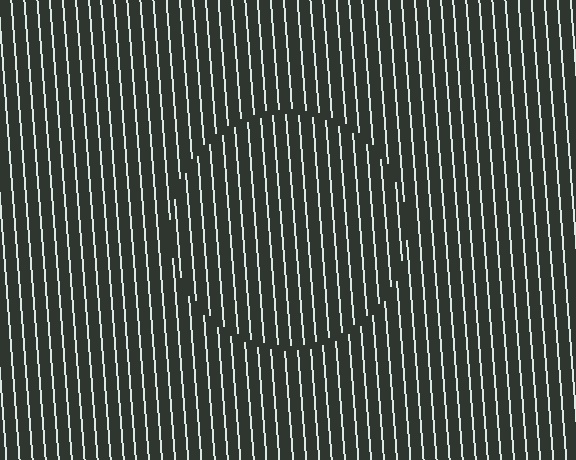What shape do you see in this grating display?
An illusory circle. The interior of the shape contains the same grating, shifted by half a period — the contour is defined by the phase discontinuity where line-ends from the inner and outer gratings abut.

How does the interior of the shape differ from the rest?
The interior of the shape contains the same grating, shifted by half a period — the contour is defined by the phase discontinuity where line-ends from the inner and outer gratings abut.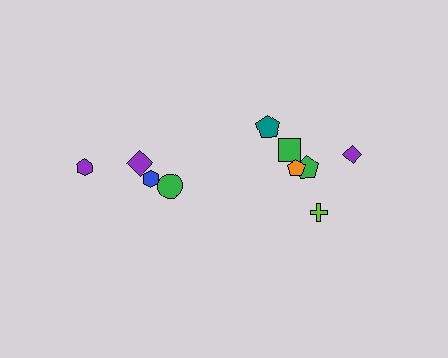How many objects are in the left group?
There are 4 objects.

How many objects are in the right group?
There are 6 objects.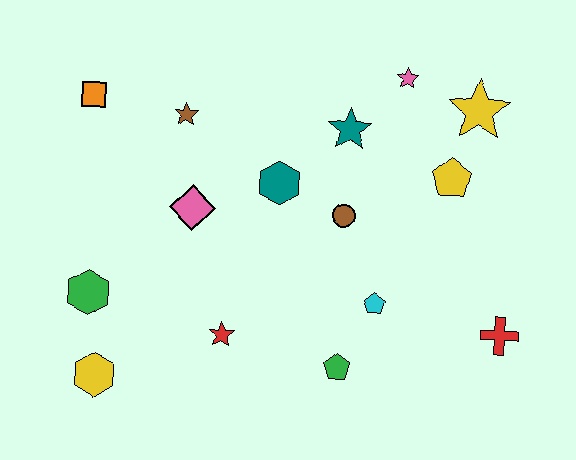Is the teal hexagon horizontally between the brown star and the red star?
No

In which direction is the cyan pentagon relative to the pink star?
The cyan pentagon is below the pink star.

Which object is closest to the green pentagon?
The cyan pentagon is closest to the green pentagon.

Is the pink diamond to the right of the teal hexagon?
No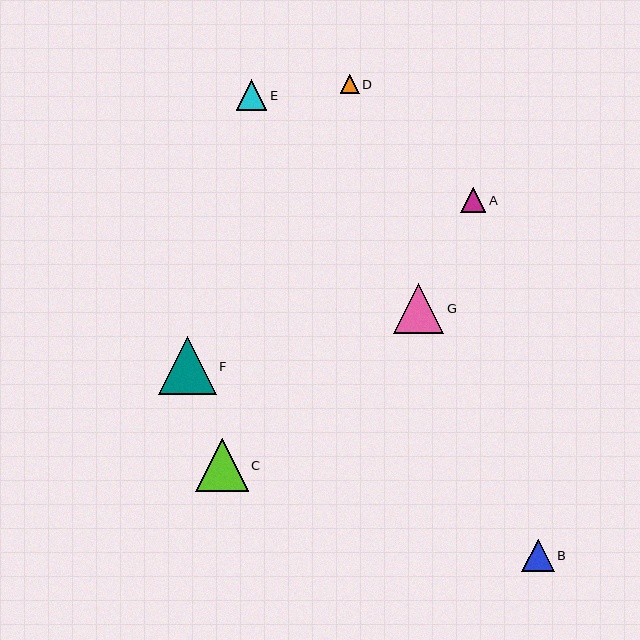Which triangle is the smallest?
Triangle D is the smallest with a size of approximately 19 pixels.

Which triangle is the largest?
Triangle F is the largest with a size of approximately 58 pixels.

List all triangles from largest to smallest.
From largest to smallest: F, C, G, B, E, A, D.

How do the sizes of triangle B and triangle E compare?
Triangle B and triangle E are approximately the same size.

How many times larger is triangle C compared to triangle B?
Triangle C is approximately 1.6 times the size of triangle B.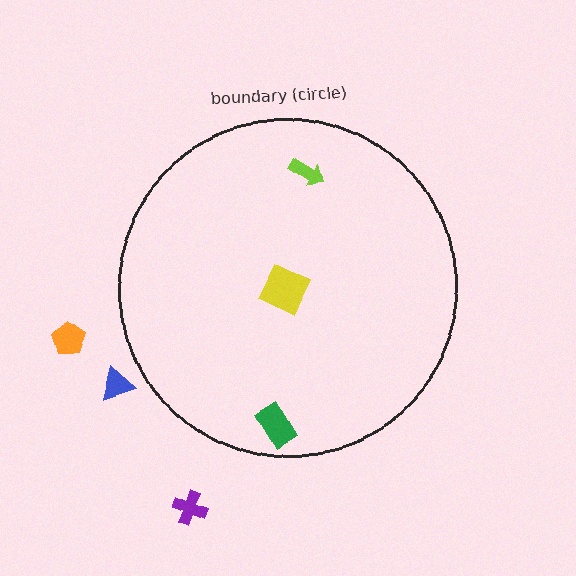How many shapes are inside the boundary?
3 inside, 3 outside.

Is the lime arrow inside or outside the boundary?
Inside.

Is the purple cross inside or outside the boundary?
Outside.